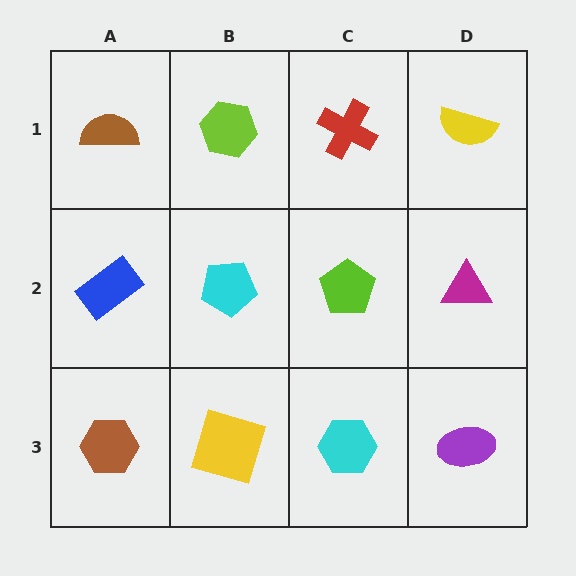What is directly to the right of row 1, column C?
A yellow semicircle.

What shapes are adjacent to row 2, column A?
A brown semicircle (row 1, column A), a brown hexagon (row 3, column A), a cyan pentagon (row 2, column B).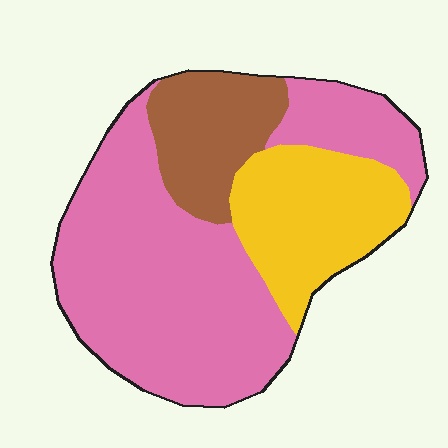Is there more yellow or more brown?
Yellow.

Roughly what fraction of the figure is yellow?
Yellow takes up about one quarter (1/4) of the figure.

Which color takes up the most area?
Pink, at roughly 60%.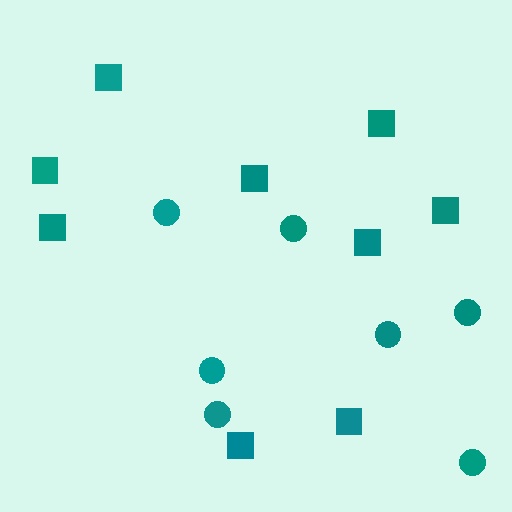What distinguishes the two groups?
There are 2 groups: one group of squares (9) and one group of circles (7).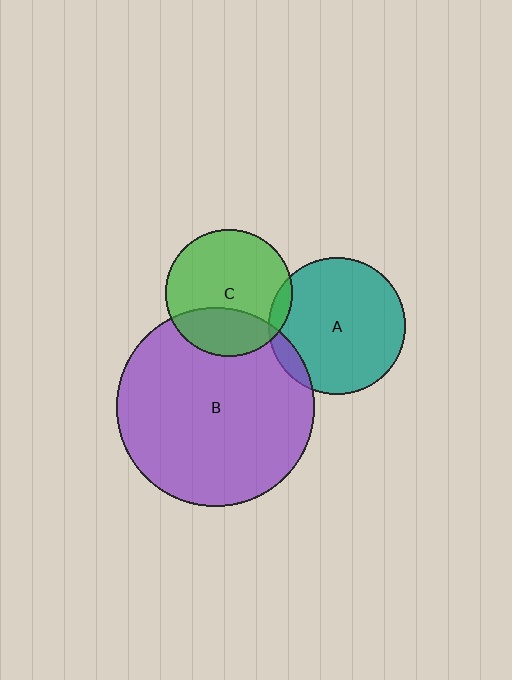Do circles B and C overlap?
Yes.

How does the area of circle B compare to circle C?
Approximately 2.4 times.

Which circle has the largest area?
Circle B (purple).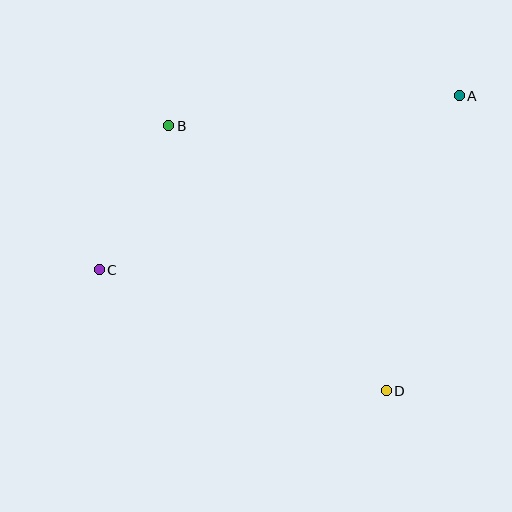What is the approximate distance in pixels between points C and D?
The distance between C and D is approximately 311 pixels.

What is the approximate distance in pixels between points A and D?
The distance between A and D is approximately 304 pixels.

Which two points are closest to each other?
Points B and C are closest to each other.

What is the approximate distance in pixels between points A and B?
The distance between A and B is approximately 292 pixels.